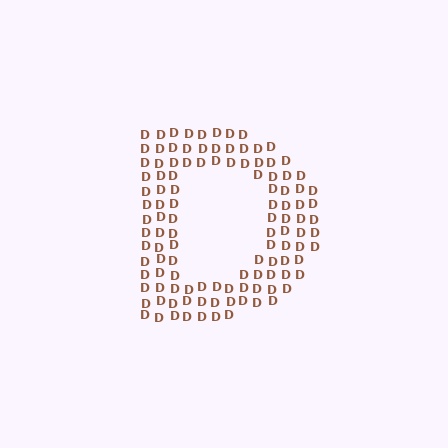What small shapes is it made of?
It is made of small letter D's.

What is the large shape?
The large shape is the letter D.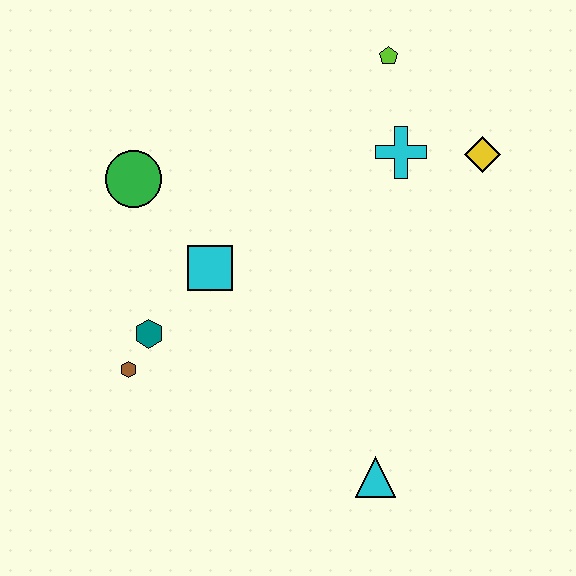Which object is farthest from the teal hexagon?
The yellow diamond is farthest from the teal hexagon.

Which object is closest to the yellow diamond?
The cyan cross is closest to the yellow diamond.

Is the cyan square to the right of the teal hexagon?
Yes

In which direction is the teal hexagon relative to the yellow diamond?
The teal hexagon is to the left of the yellow diamond.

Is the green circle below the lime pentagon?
Yes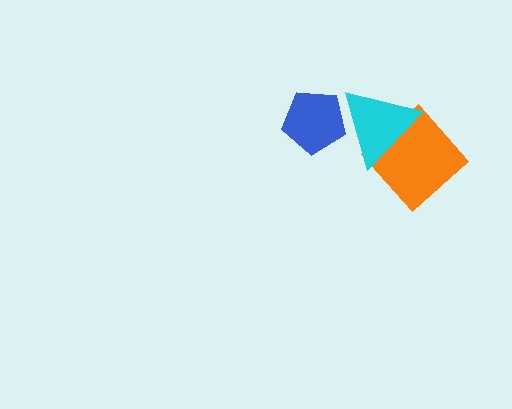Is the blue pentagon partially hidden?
Yes, it is partially covered by another shape.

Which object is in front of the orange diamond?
The cyan triangle is in front of the orange diamond.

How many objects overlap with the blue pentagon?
1 object overlaps with the blue pentagon.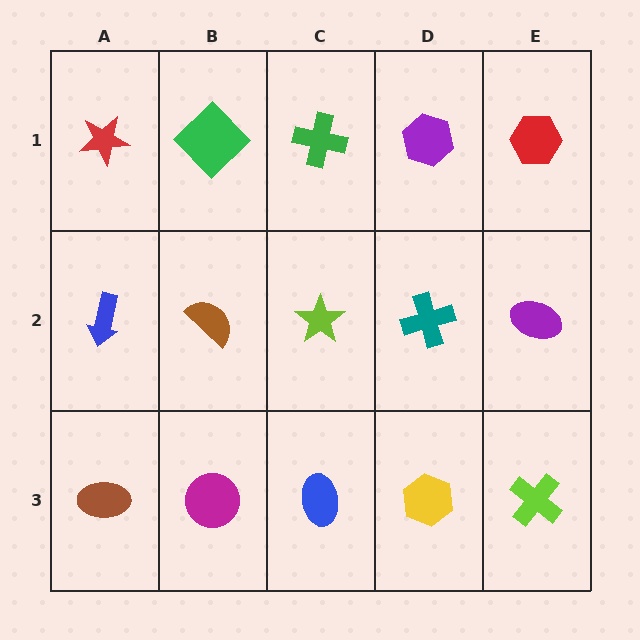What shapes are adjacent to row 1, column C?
A lime star (row 2, column C), a green diamond (row 1, column B), a purple hexagon (row 1, column D).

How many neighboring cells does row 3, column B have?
3.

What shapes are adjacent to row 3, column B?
A brown semicircle (row 2, column B), a brown ellipse (row 3, column A), a blue ellipse (row 3, column C).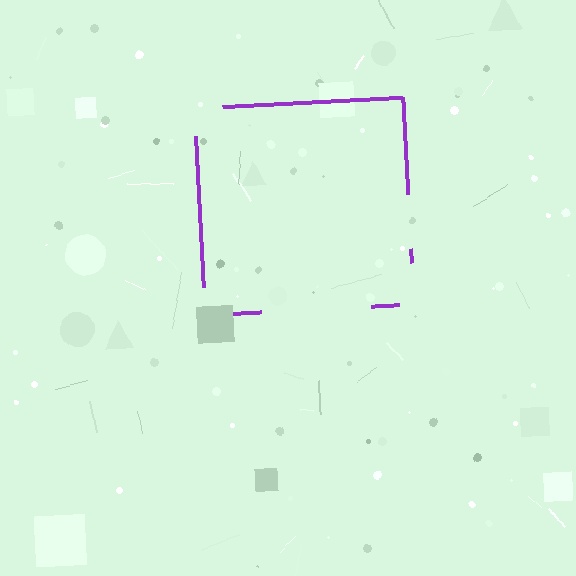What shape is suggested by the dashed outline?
The dashed outline suggests a square.